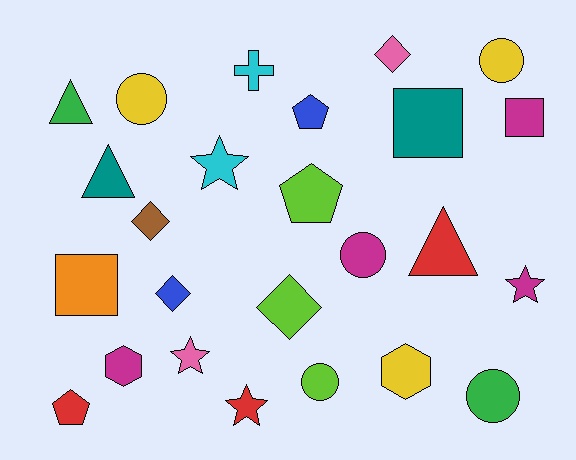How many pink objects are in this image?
There are 2 pink objects.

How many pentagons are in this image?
There are 3 pentagons.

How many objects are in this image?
There are 25 objects.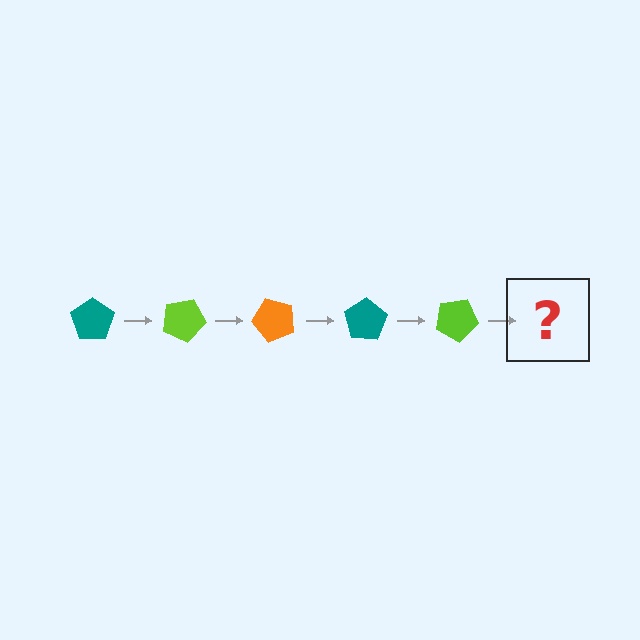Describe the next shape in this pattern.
It should be an orange pentagon, rotated 125 degrees from the start.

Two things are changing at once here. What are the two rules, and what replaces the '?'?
The two rules are that it rotates 25 degrees each step and the color cycles through teal, lime, and orange. The '?' should be an orange pentagon, rotated 125 degrees from the start.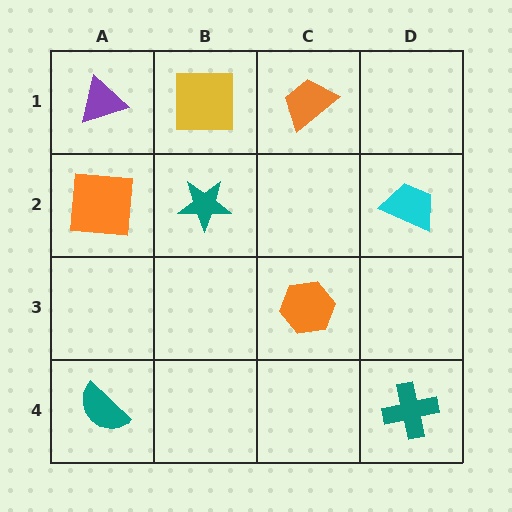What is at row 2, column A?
An orange square.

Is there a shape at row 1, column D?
No, that cell is empty.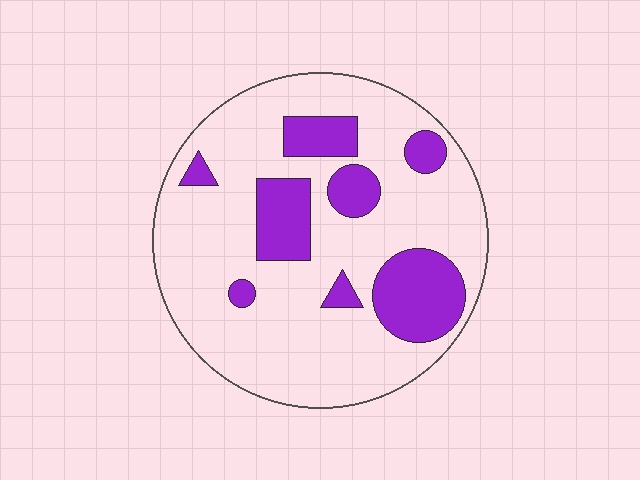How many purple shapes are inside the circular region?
8.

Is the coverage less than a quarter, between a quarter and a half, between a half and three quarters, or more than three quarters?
Less than a quarter.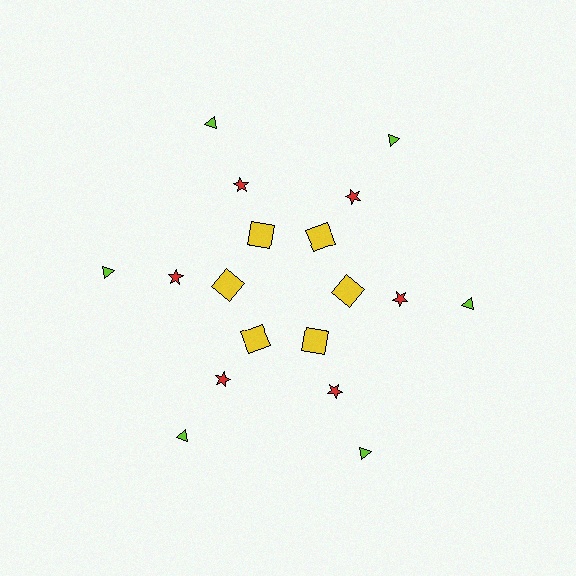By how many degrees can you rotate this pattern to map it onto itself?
The pattern maps onto itself every 60 degrees of rotation.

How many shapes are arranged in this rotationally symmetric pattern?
There are 18 shapes, arranged in 6 groups of 3.